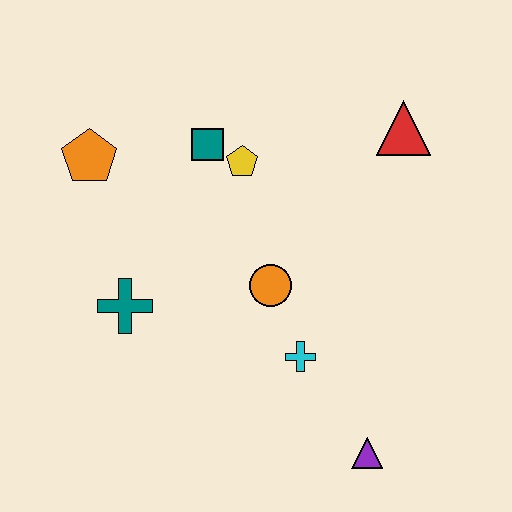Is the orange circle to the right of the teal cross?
Yes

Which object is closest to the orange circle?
The cyan cross is closest to the orange circle.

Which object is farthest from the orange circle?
The orange pentagon is farthest from the orange circle.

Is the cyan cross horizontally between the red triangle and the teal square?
Yes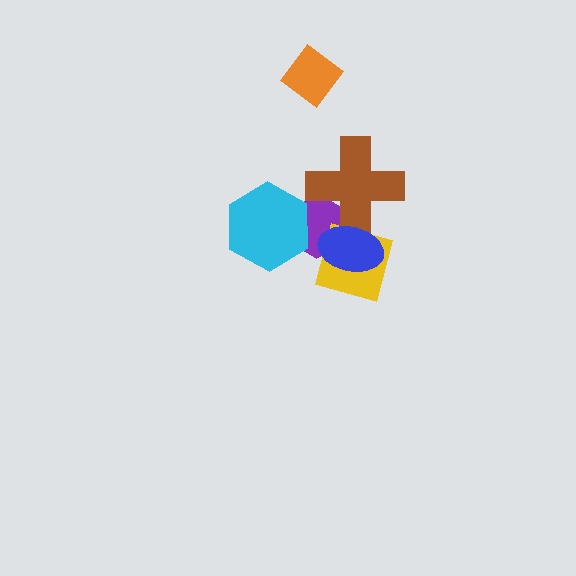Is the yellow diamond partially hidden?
Yes, it is partially covered by another shape.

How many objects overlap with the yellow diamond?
3 objects overlap with the yellow diamond.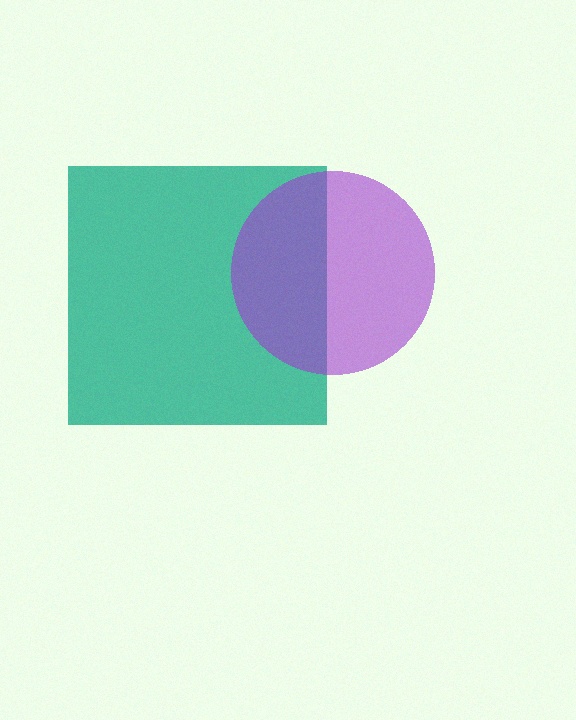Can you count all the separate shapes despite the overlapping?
Yes, there are 2 separate shapes.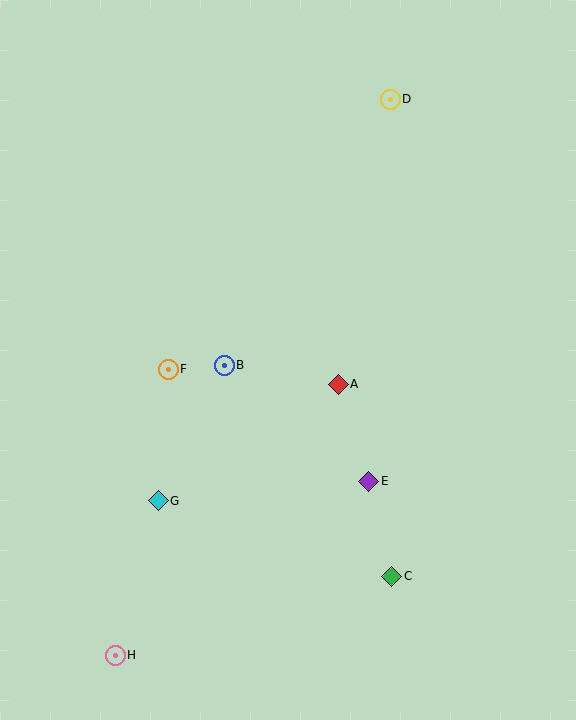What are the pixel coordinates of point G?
Point G is at (158, 501).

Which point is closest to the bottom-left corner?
Point H is closest to the bottom-left corner.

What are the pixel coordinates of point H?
Point H is at (115, 655).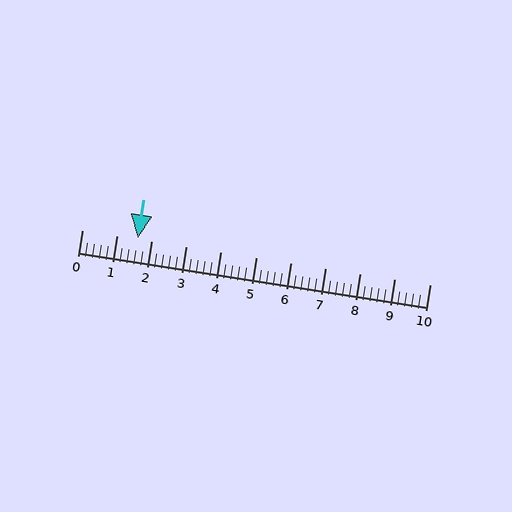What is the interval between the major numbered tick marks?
The major tick marks are spaced 1 units apart.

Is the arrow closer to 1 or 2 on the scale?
The arrow is closer to 2.